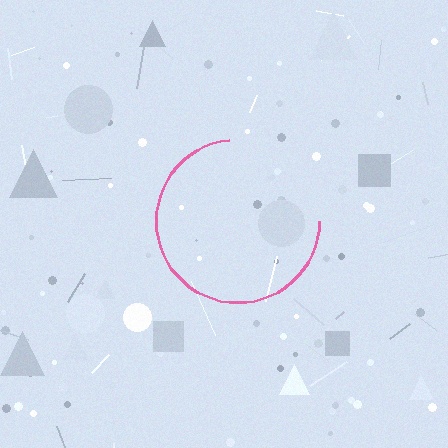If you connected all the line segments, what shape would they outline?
They would outline a circle.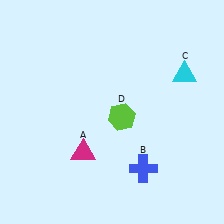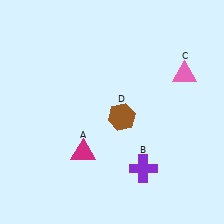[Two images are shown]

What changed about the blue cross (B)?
In Image 1, B is blue. In Image 2, it changed to purple.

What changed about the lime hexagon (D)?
In Image 1, D is lime. In Image 2, it changed to brown.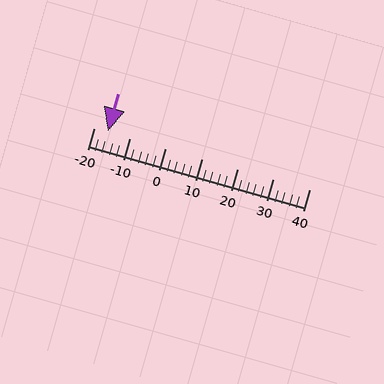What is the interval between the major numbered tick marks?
The major tick marks are spaced 10 units apart.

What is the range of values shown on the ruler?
The ruler shows values from -20 to 40.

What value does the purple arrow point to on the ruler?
The purple arrow points to approximately -16.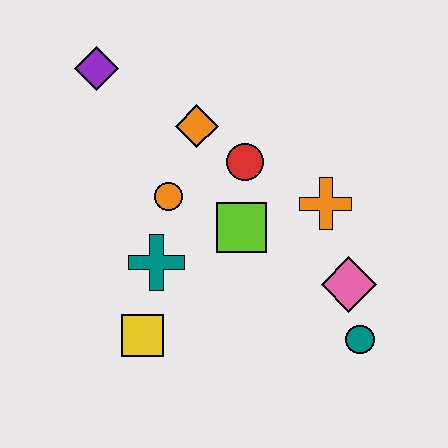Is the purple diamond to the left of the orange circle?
Yes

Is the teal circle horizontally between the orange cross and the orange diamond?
No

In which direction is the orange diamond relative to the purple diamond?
The orange diamond is to the right of the purple diamond.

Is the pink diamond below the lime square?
Yes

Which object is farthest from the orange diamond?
The teal circle is farthest from the orange diamond.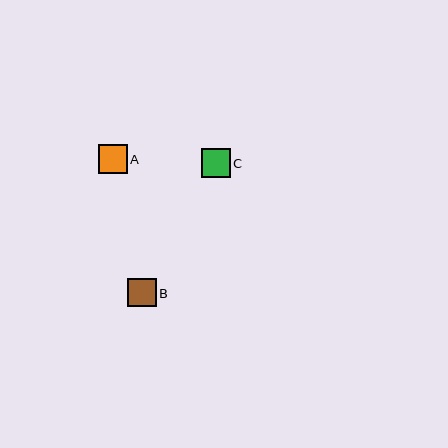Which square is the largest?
Square A is the largest with a size of approximately 29 pixels.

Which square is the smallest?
Square C is the smallest with a size of approximately 29 pixels.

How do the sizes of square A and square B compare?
Square A and square B are approximately the same size.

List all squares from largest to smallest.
From largest to smallest: A, B, C.